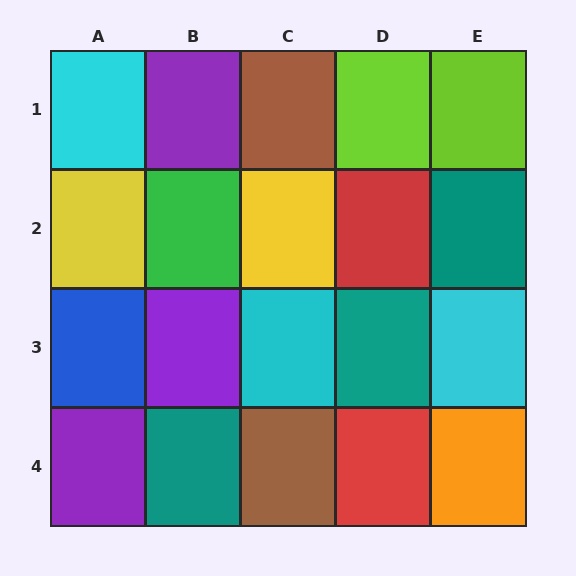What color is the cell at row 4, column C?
Brown.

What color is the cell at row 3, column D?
Teal.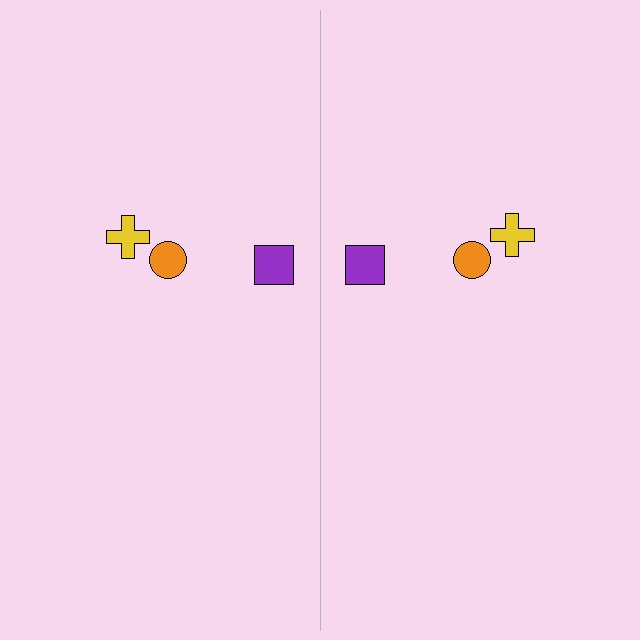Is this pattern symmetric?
Yes, this pattern has bilateral (reflection) symmetry.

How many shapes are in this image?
There are 6 shapes in this image.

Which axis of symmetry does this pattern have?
The pattern has a vertical axis of symmetry running through the center of the image.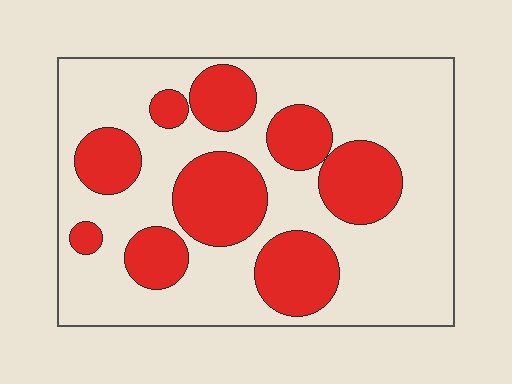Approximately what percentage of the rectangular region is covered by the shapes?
Approximately 30%.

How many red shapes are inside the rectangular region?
9.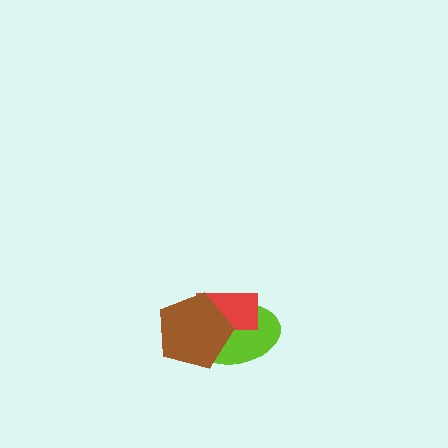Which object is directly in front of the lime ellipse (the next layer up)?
The red rectangle is directly in front of the lime ellipse.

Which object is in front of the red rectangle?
The brown pentagon is in front of the red rectangle.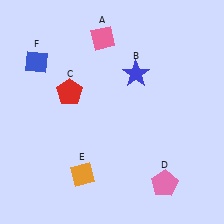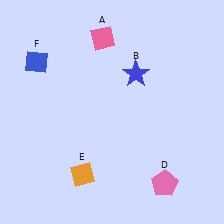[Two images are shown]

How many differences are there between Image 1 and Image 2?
There is 1 difference between the two images.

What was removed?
The red pentagon (C) was removed in Image 2.